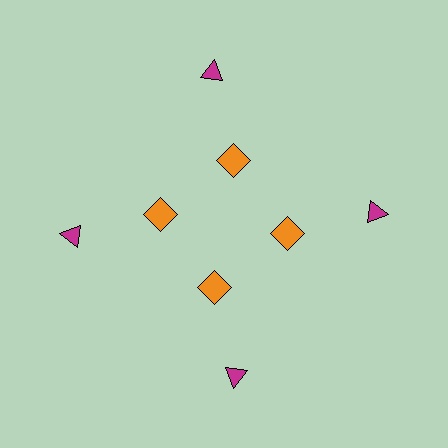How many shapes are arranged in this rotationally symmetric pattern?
There are 8 shapes, arranged in 4 groups of 2.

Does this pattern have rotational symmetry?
Yes, this pattern has 4-fold rotational symmetry. It looks the same after rotating 90 degrees around the center.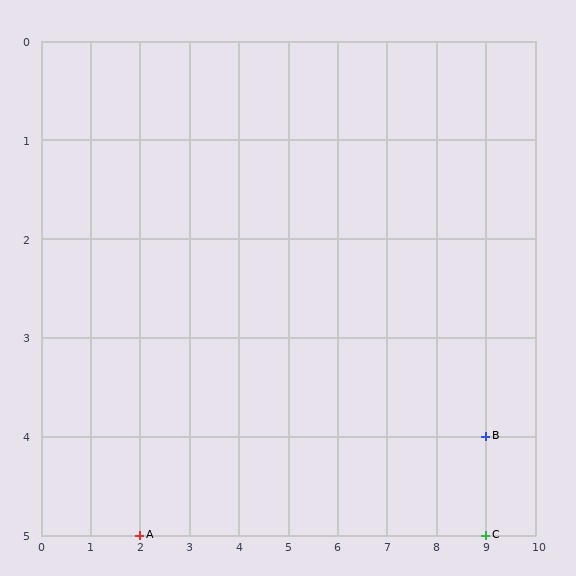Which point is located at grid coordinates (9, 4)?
Point B is at (9, 4).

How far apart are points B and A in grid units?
Points B and A are 7 columns and 1 row apart (about 7.1 grid units diagonally).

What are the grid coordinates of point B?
Point B is at grid coordinates (9, 4).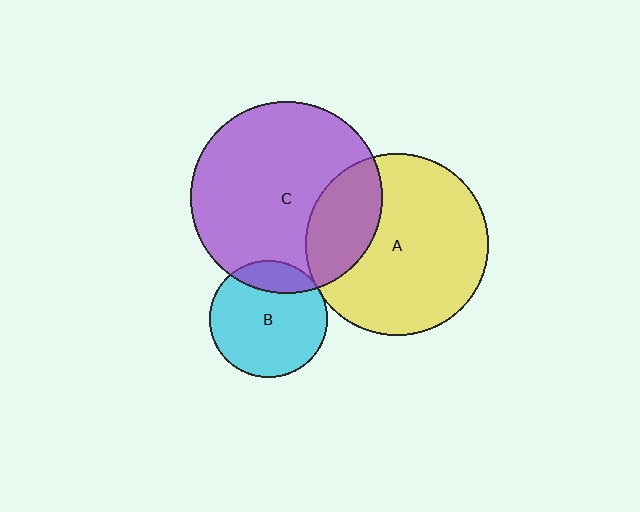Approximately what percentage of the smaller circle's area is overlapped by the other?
Approximately 5%.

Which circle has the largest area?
Circle C (purple).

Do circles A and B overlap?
Yes.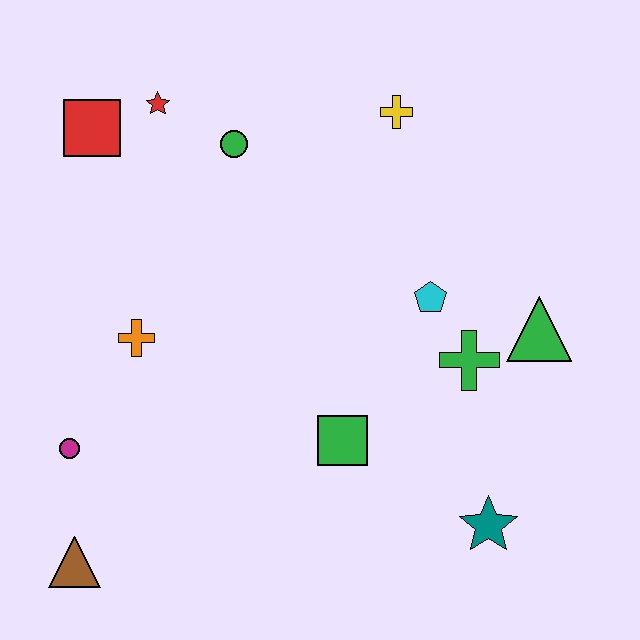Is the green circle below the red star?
Yes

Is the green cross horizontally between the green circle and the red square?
No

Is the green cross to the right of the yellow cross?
Yes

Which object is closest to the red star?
The red square is closest to the red star.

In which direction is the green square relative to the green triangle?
The green square is to the left of the green triangle.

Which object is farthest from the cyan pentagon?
The brown triangle is farthest from the cyan pentagon.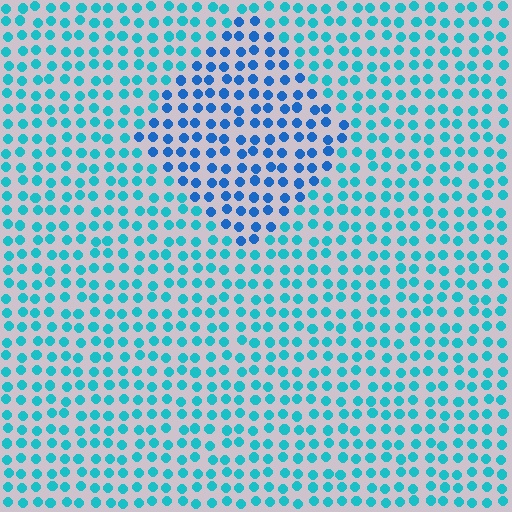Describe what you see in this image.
The image is filled with small cyan elements in a uniform arrangement. A diamond-shaped region is visible where the elements are tinted to a slightly different hue, forming a subtle color boundary.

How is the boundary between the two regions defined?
The boundary is defined purely by a slight shift in hue (about 30 degrees). Spacing, size, and orientation are identical on both sides.